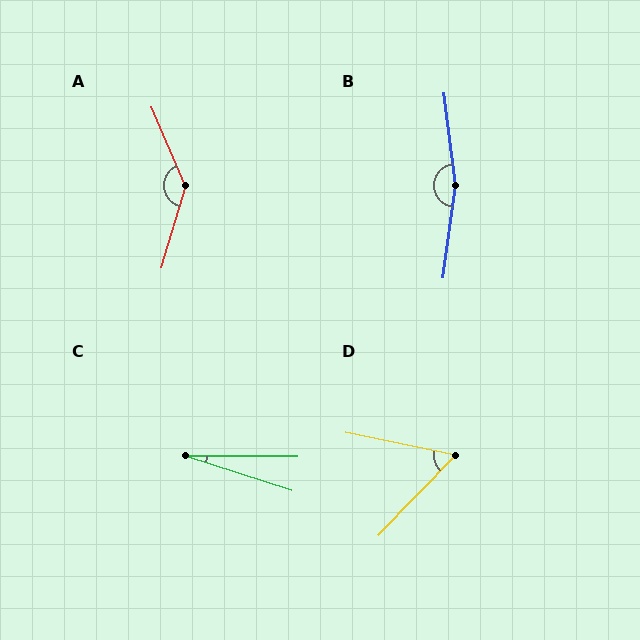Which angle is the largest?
B, at approximately 165 degrees.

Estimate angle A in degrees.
Approximately 141 degrees.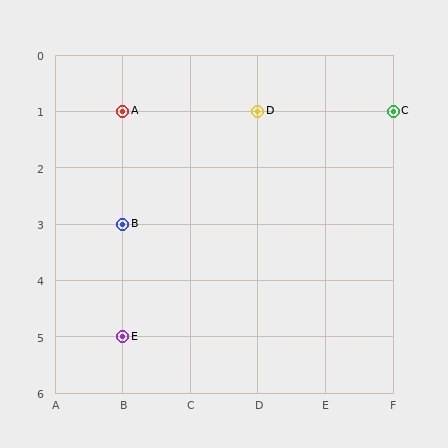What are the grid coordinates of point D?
Point D is at grid coordinates (D, 1).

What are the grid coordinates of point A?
Point A is at grid coordinates (B, 1).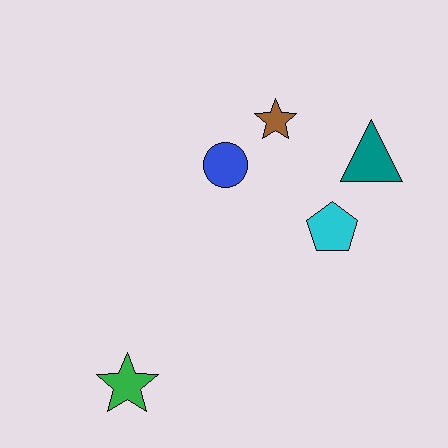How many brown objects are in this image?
There is 1 brown object.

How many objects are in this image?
There are 5 objects.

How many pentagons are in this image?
There is 1 pentagon.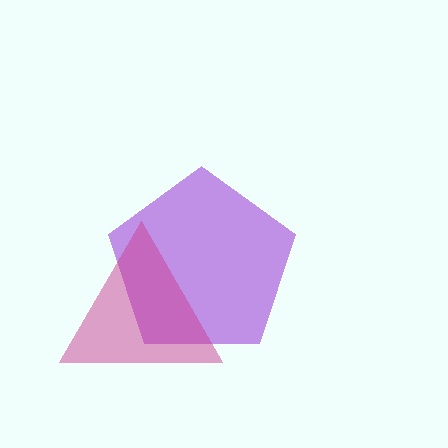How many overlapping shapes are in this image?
There are 2 overlapping shapes in the image.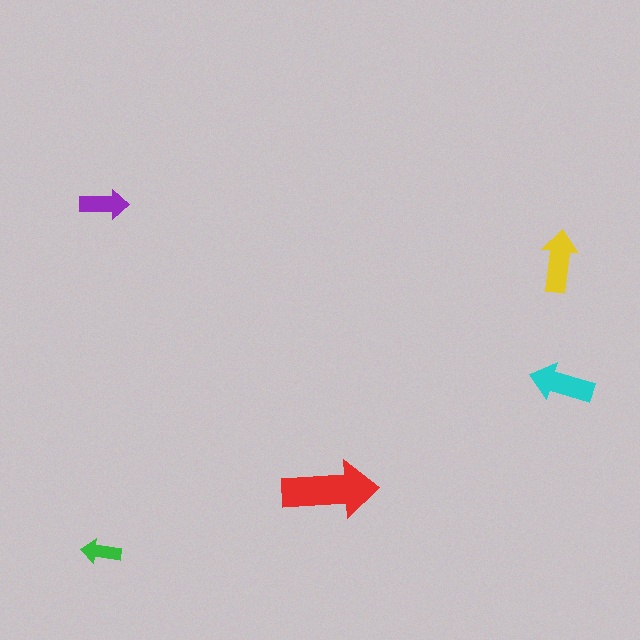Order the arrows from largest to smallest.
the red one, the cyan one, the yellow one, the purple one, the green one.